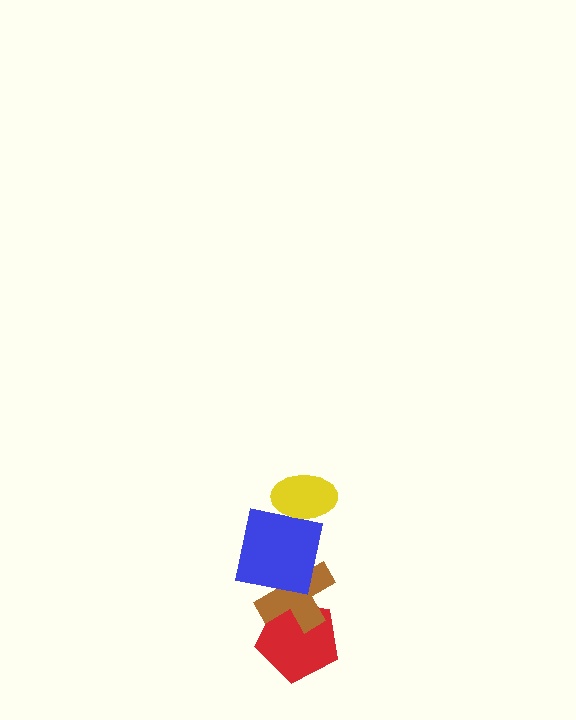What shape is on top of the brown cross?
The blue square is on top of the brown cross.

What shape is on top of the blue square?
The yellow ellipse is on top of the blue square.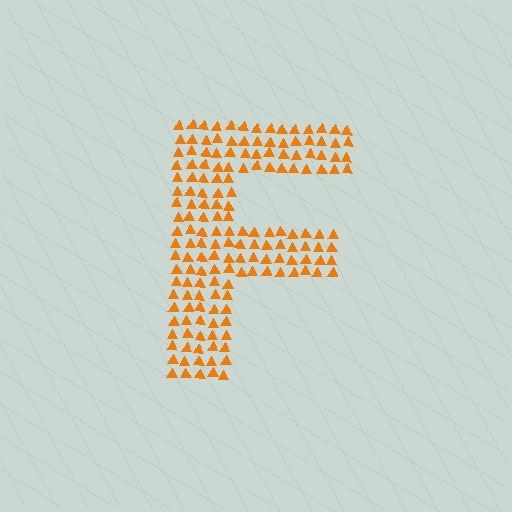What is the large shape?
The large shape is the letter F.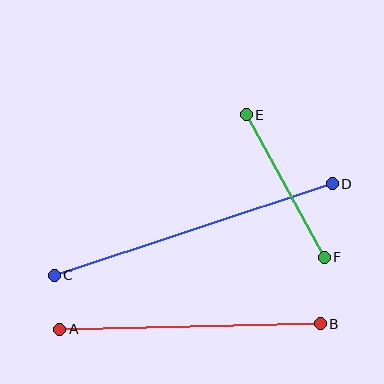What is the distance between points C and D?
The distance is approximately 293 pixels.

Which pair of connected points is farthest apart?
Points C and D are farthest apart.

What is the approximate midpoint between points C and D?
The midpoint is at approximately (193, 230) pixels.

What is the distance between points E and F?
The distance is approximately 162 pixels.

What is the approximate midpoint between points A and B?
The midpoint is at approximately (190, 327) pixels.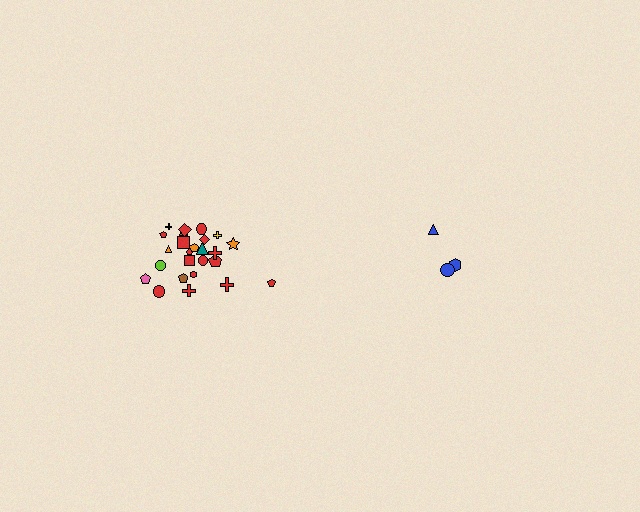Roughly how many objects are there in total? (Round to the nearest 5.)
Roughly 30 objects in total.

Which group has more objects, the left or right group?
The left group.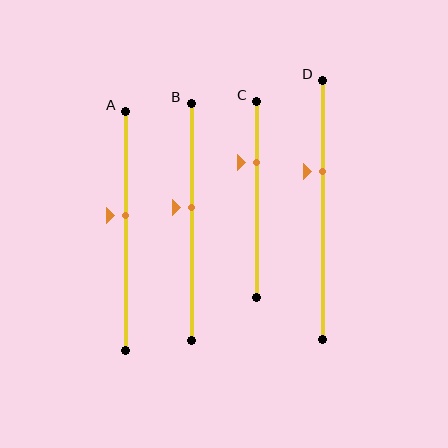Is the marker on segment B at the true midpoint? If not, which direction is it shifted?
No, the marker on segment B is shifted upward by about 6% of the segment length.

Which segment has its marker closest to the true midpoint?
Segment B has its marker closest to the true midpoint.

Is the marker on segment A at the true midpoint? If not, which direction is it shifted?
No, the marker on segment A is shifted upward by about 7% of the segment length.